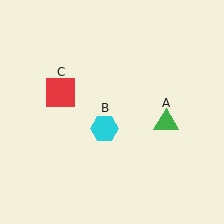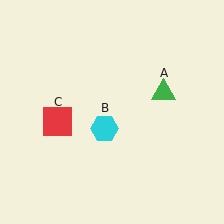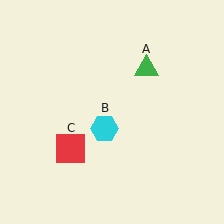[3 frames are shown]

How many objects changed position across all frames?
2 objects changed position: green triangle (object A), red square (object C).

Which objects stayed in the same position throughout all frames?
Cyan hexagon (object B) remained stationary.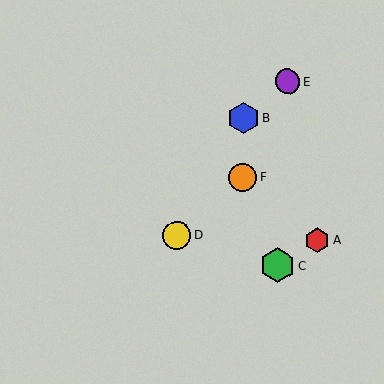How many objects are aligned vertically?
2 objects (B, F) are aligned vertically.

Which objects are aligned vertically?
Objects B, F are aligned vertically.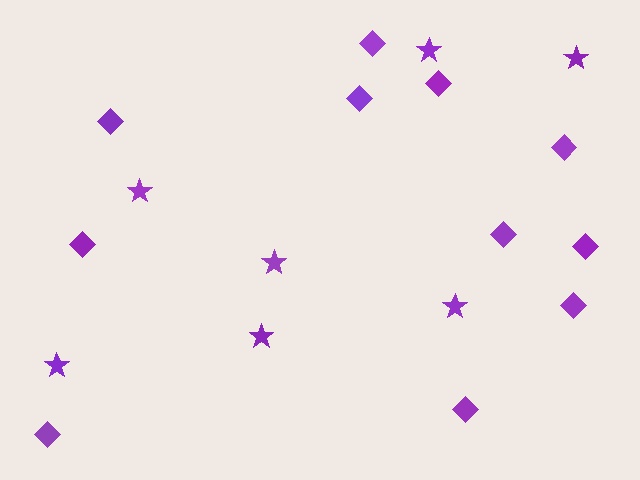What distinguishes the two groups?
There are 2 groups: one group of diamonds (11) and one group of stars (7).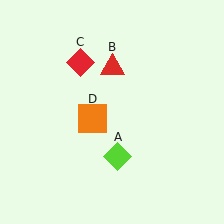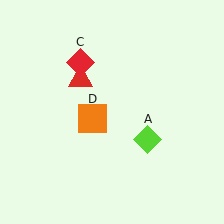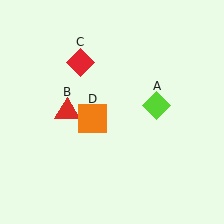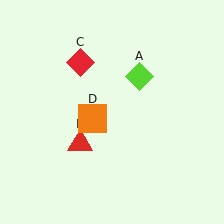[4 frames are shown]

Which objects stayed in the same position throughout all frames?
Red diamond (object C) and orange square (object D) remained stationary.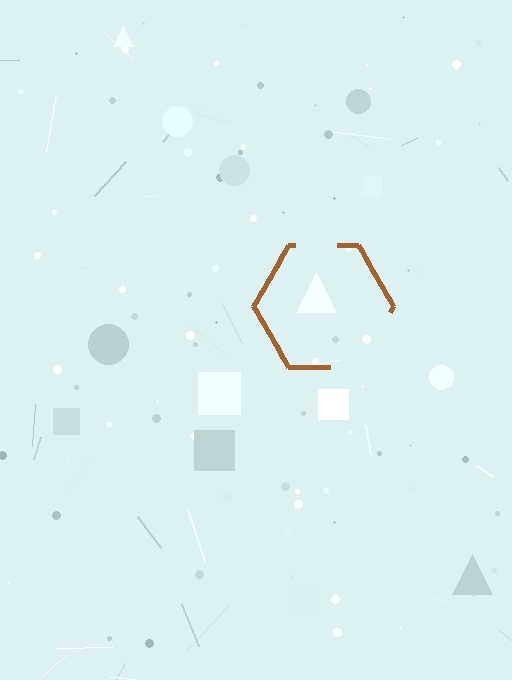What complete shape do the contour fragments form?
The contour fragments form a hexagon.